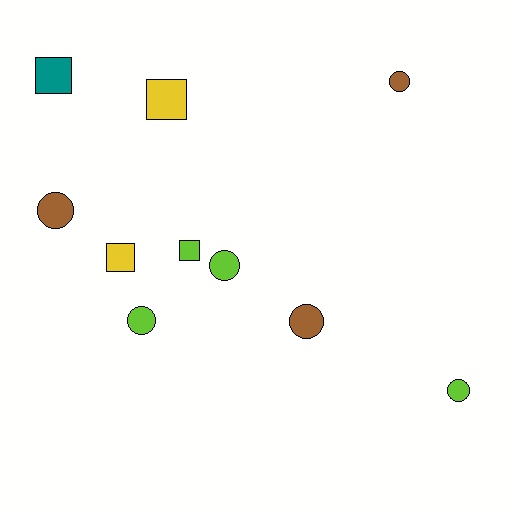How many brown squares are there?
There are no brown squares.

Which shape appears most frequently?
Circle, with 6 objects.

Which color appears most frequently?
Lime, with 4 objects.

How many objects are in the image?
There are 10 objects.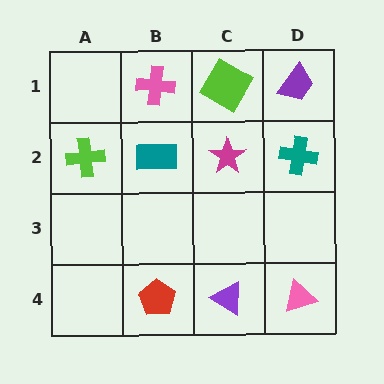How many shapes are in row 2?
4 shapes.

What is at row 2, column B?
A teal rectangle.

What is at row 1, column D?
A purple trapezoid.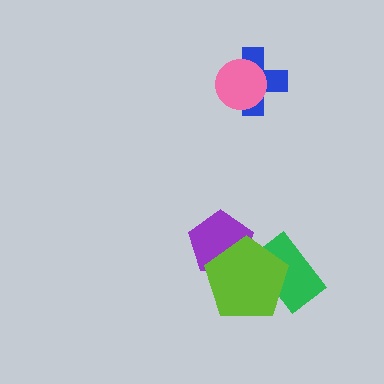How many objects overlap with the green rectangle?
1 object overlaps with the green rectangle.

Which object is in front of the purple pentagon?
The lime pentagon is in front of the purple pentagon.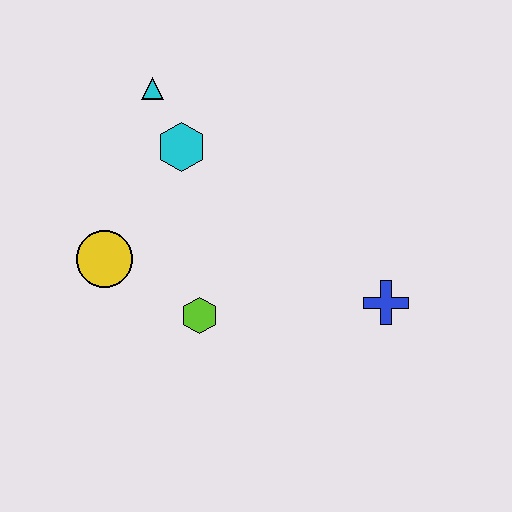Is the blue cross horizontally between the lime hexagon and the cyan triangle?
No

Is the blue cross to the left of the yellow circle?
No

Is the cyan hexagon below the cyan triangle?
Yes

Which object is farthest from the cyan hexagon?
The blue cross is farthest from the cyan hexagon.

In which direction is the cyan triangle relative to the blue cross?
The cyan triangle is to the left of the blue cross.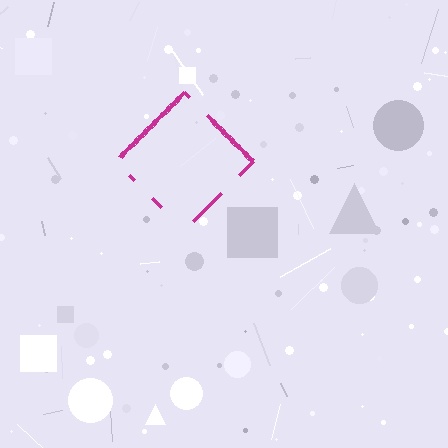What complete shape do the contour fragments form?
The contour fragments form a diamond.